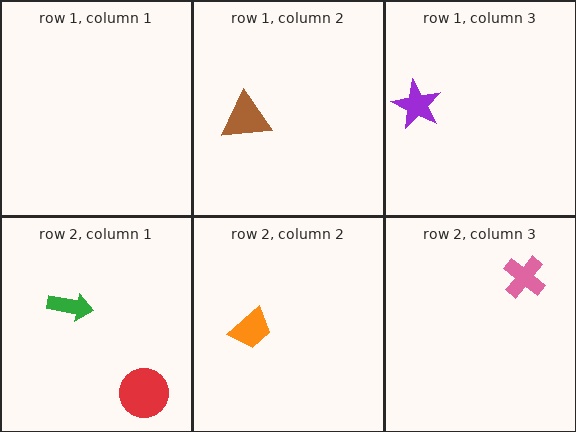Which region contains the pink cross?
The row 2, column 3 region.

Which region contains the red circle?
The row 2, column 1 region.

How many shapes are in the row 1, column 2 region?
1.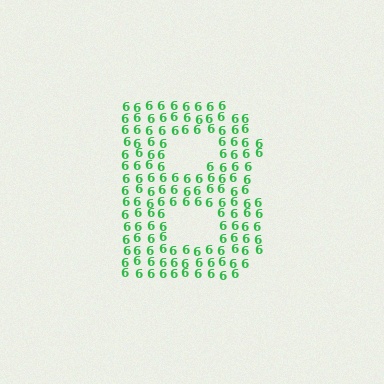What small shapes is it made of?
It is made of small digit 6's.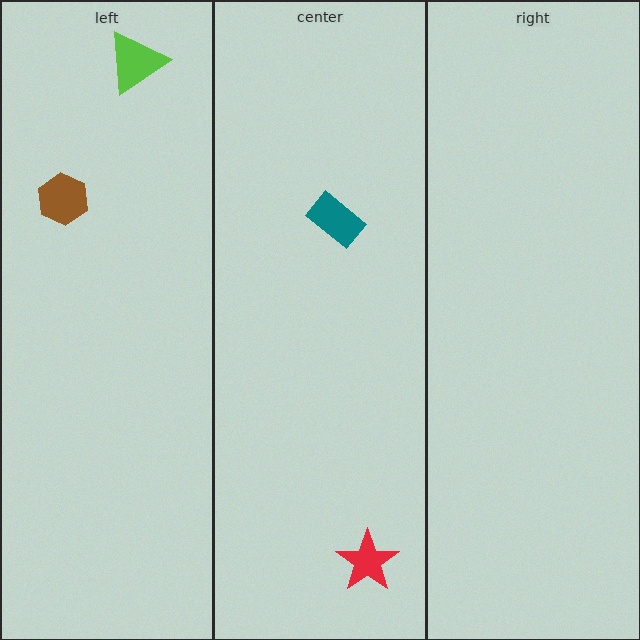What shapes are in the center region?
The red star, the teal rectangle.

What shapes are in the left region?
The lime triangle, the brown hexagon.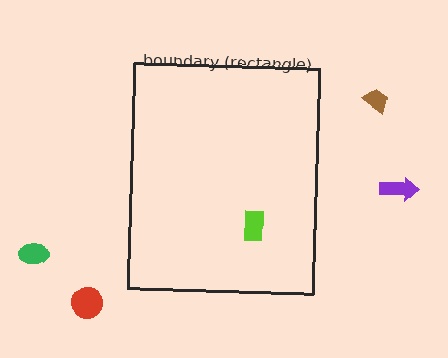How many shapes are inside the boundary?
1 inside, 4 outside.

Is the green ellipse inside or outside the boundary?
Outside.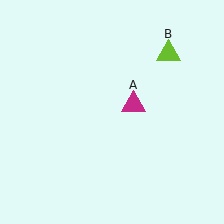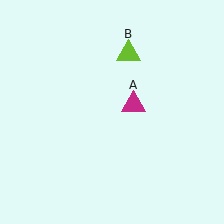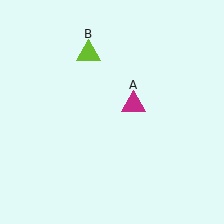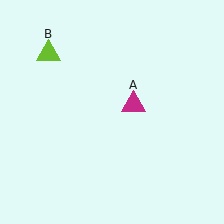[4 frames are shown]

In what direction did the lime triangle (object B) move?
The lime triangle (object B) moved left.